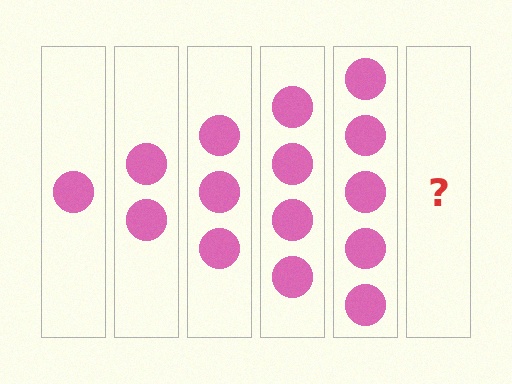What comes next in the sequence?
The next element should be 6 circles.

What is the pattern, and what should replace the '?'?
The pattern is that each step adds one more circle. The '?' should be 6 circles.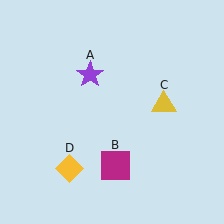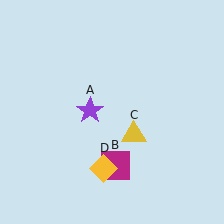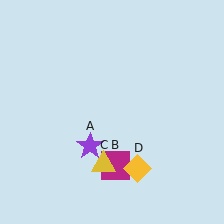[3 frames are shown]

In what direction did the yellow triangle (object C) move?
The yellow triangle (object C) moved down and to the left.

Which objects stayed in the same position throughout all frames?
Magenta square (object B) remained stationary.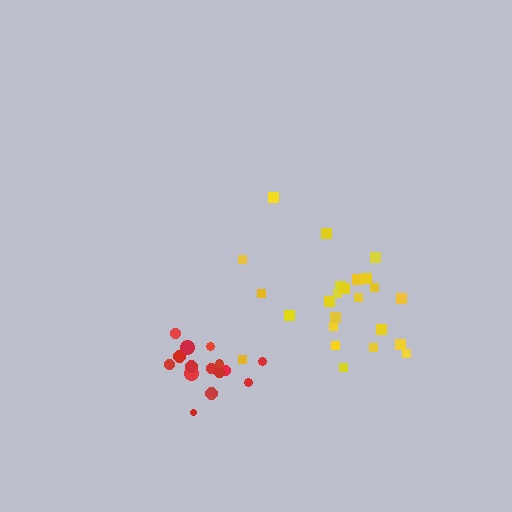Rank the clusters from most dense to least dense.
red, yellow.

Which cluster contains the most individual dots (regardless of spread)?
Yellow (24).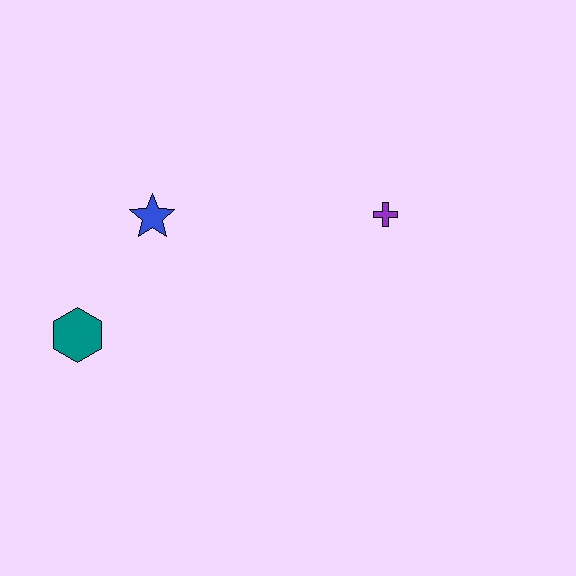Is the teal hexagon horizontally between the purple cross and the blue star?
No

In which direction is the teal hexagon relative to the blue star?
The teal hexagon is below the blue star.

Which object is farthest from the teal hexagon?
The purple cross is farthest from the teal hexagon.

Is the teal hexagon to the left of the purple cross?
Yes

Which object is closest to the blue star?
The teal hexagon is closest to the blue star.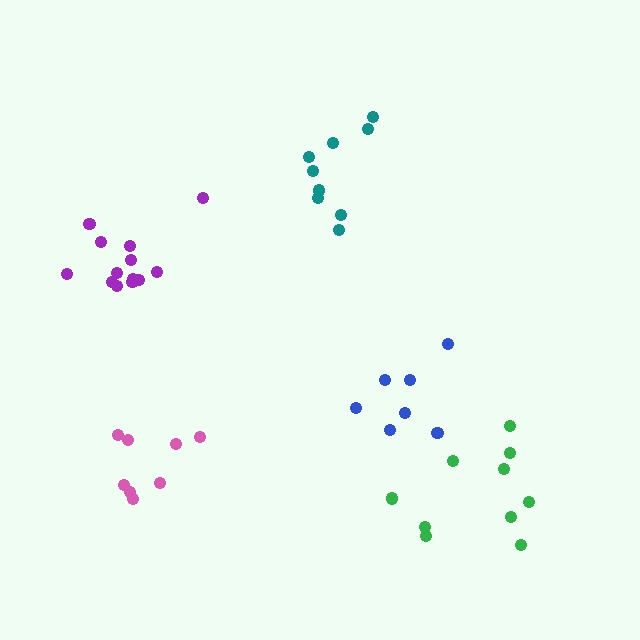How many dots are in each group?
Group 1: 9 dots, Group 2: 7 dots, Group 3: 13 dots, Group 4: 10 dots, Group 5: 8 dots (47 total).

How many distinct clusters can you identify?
There are 5 distinct clusters.